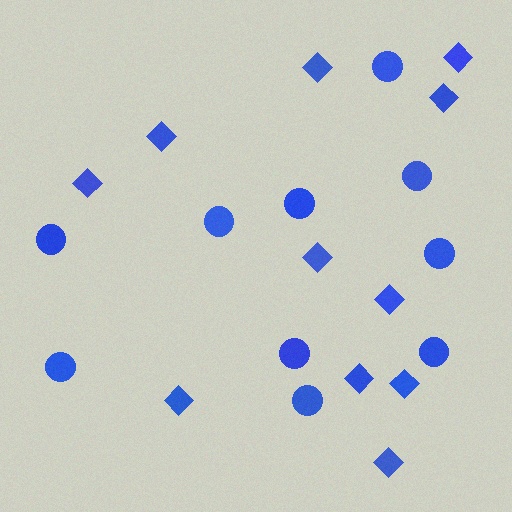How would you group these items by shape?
There are 2 groups: one group of circles (10) and one group of diamonds (11).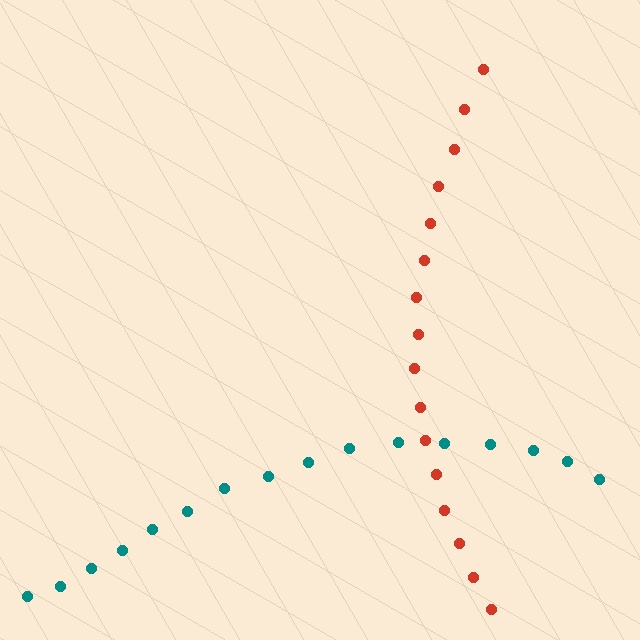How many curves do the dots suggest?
There are 2 distinct paths.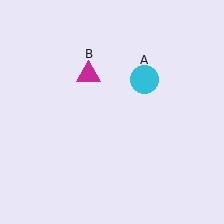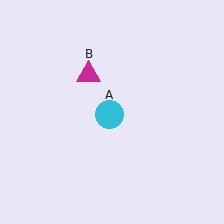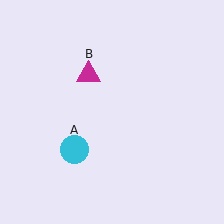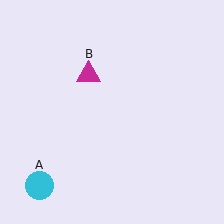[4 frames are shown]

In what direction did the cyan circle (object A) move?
The cyan circle (object A) moved down and to the left.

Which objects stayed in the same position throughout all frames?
Magenta triangle (object B) remained stationary.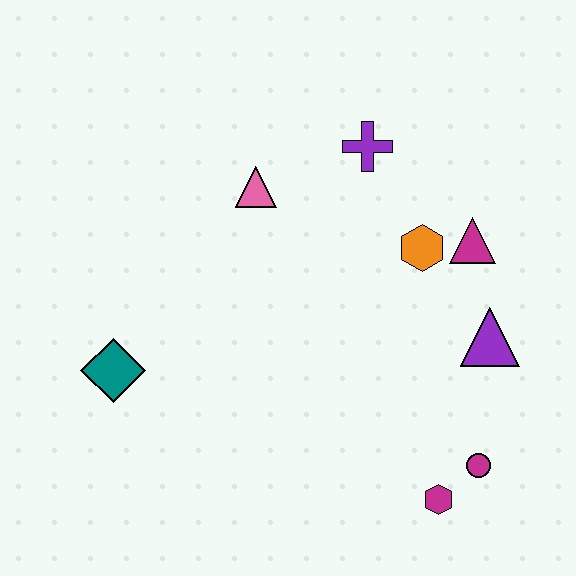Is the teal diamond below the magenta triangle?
Yes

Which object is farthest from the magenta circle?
The teal diamond is farthest from the magenta circle.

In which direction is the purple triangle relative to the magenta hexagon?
The purple triangle is above the magenta hexagon.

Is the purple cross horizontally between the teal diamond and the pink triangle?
No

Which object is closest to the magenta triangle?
The orange hexagon is closest to the magenta triangle.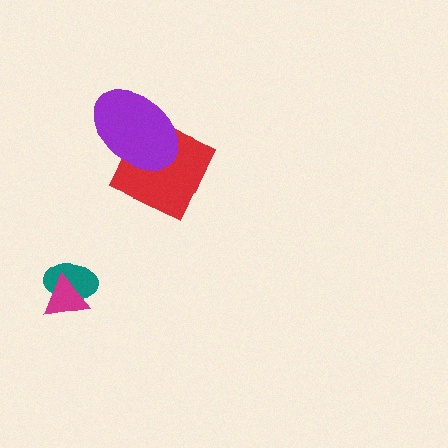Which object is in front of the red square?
The purple ellipse is in front of the red square.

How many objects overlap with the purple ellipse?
1 object overlaps with the purple ellipse.